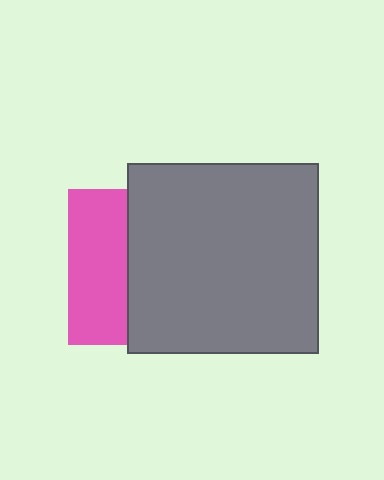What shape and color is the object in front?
The object in front is a gray square.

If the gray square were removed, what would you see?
You would see the complete pink square.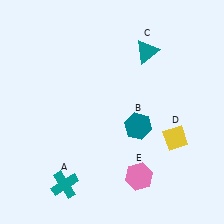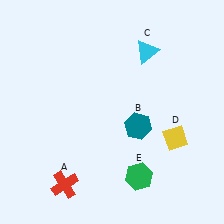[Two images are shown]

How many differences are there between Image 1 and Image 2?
There are 3 differences between the two images.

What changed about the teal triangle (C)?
In Image 1, C is teal. In Image 2, it changed to cyan.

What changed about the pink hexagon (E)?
In Image 1, E is pink. In Image 2, it changed to green.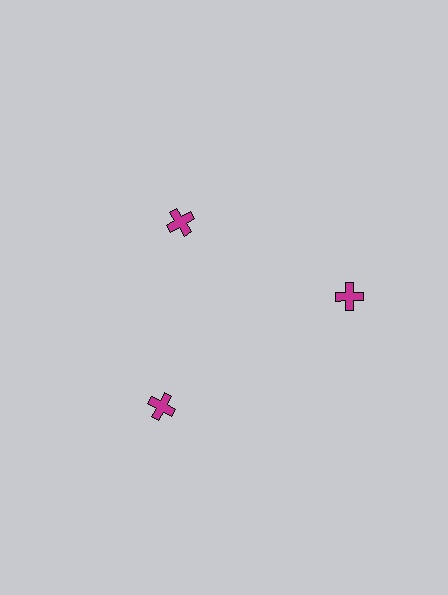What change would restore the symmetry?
The symmetry would be restored by moving it outward, back onto the ring so that all 3 crosses sit at equal angles and equal distance from the center.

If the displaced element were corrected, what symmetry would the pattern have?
It would have 3-fold rotational symmetry — the pattern would map onto itself every 120 degrees.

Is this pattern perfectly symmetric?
No. The 3 magenta crosses are arranged in a ring, but one element near the 11 o'clock position is pulled inward toward the center, breaking the 3-fold rotational symmetry.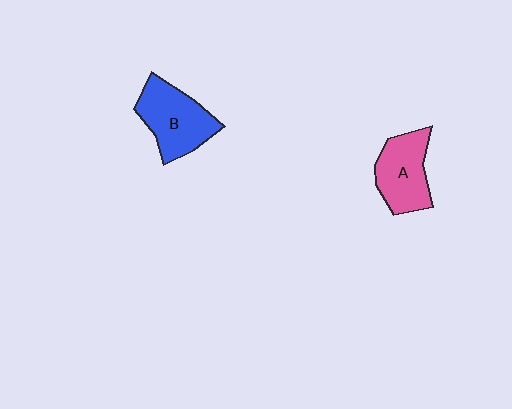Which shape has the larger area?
Shape B (blue).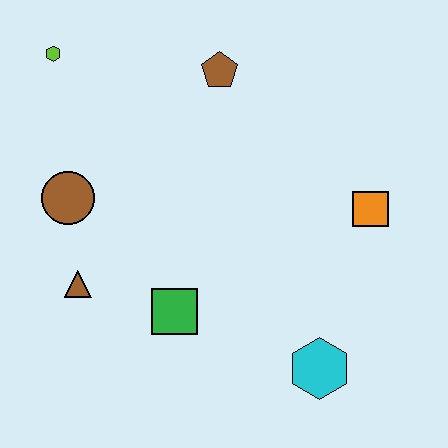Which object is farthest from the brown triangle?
The orange square is farthest from the brown triangle.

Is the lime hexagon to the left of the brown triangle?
Yes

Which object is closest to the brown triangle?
The brown circle is closest to the brown triangle.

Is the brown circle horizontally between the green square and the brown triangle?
No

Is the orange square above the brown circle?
No